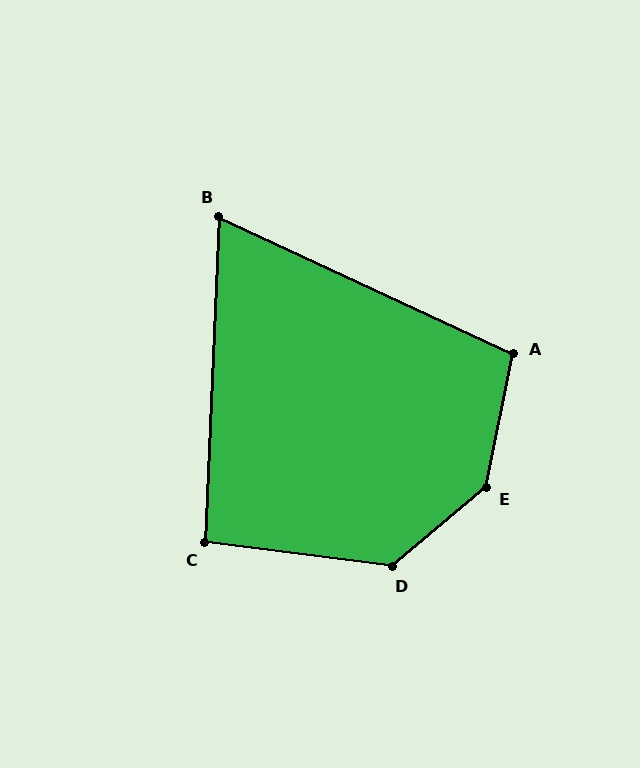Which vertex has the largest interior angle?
E, at approximately 141 degrees.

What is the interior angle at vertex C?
Approximately 95 degrees (approximately right).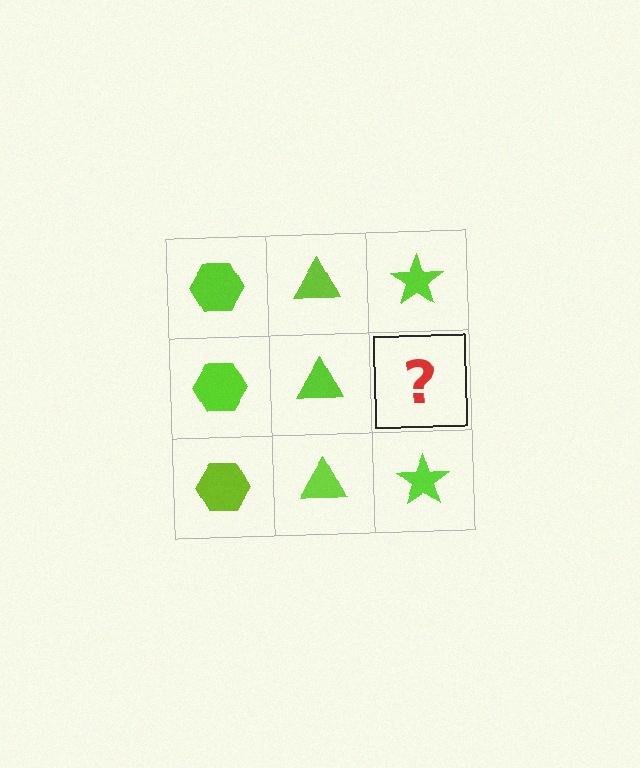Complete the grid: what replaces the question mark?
The question mark should be replaced with a lime star.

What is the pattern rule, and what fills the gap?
The rule is that each column has a consistent shape. The gap should be filled with a lime star.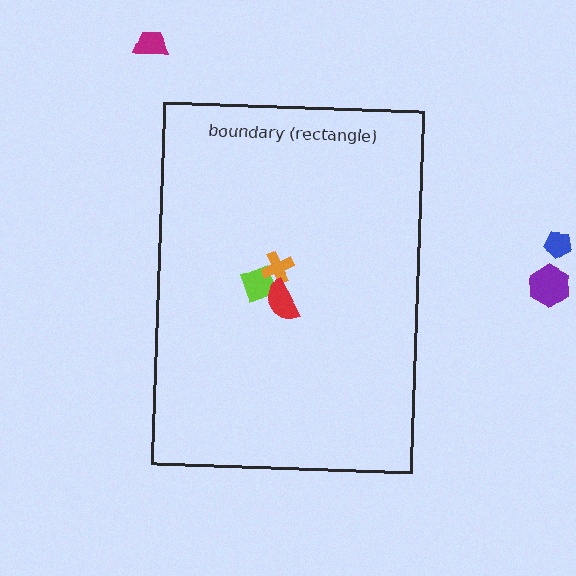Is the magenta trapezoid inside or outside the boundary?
Outside.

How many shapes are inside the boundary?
3 inside, 3 outside.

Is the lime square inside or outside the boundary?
Inside.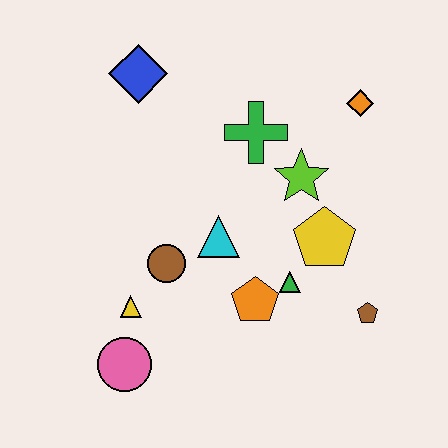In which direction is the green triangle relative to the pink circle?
The green triangle is to the right of the pink circle.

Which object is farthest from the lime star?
The pink circle is farthest from the lime star.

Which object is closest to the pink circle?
The yellow triangle is closest to the pink circle.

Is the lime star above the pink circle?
Yes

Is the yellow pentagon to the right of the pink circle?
Yes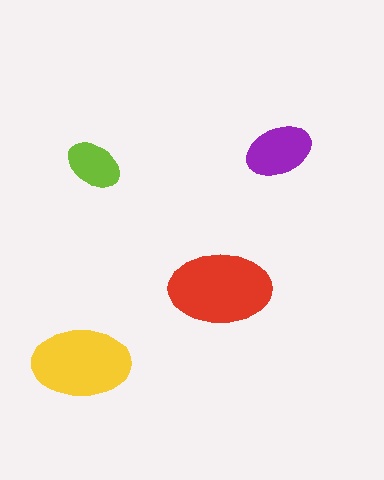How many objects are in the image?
There are 4 objects in the image.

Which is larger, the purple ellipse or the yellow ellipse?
The yellow one.